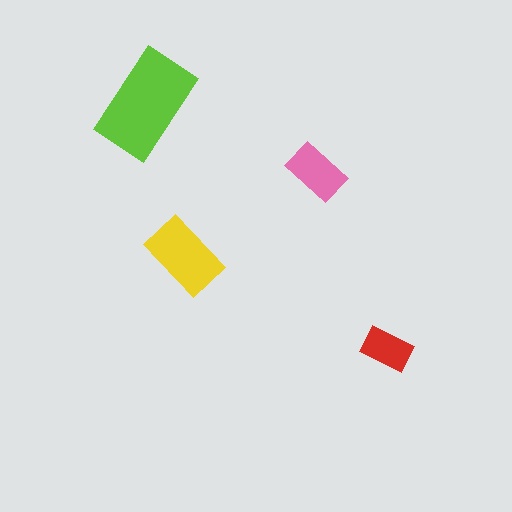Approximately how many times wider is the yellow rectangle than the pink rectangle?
About 1.5 times wider.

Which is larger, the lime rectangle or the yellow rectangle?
The lime one.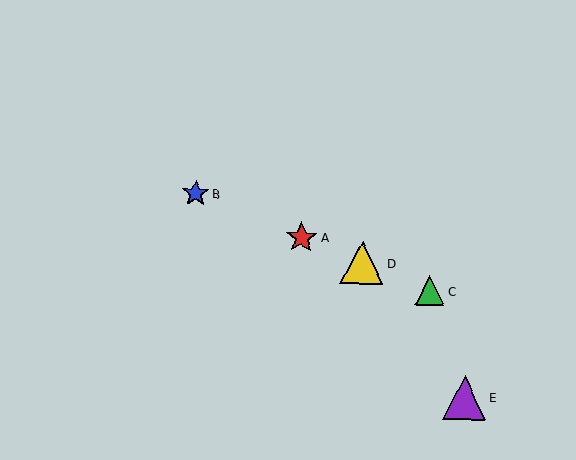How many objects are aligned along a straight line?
4 objects (A, B, C, D) are aligned along a straight line.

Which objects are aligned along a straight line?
Objects A, B, C, D are aligned along a straight line.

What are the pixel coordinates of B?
Object B is at (196, 194).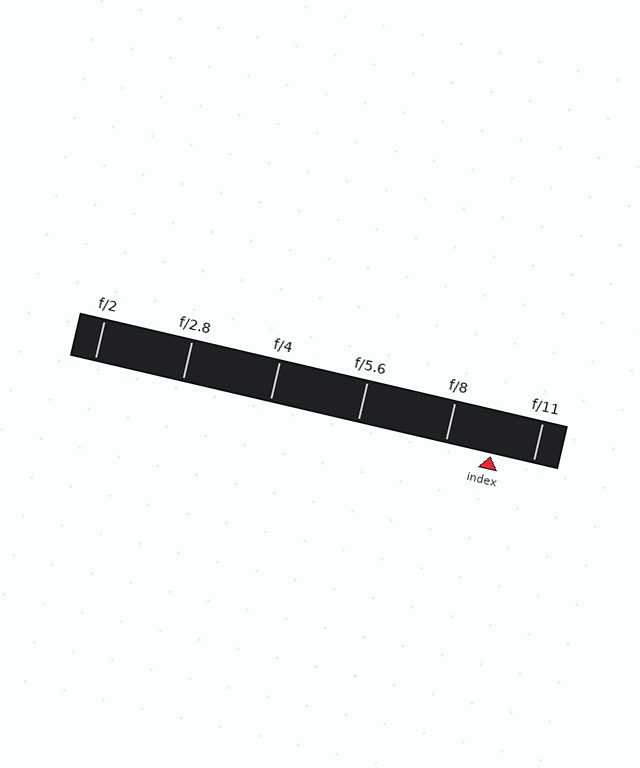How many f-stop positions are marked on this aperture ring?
There are 6 f-stop positions marked.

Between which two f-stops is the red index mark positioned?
The index mark is between f/8 and f/11.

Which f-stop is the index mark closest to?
The index mark is closest to f/11.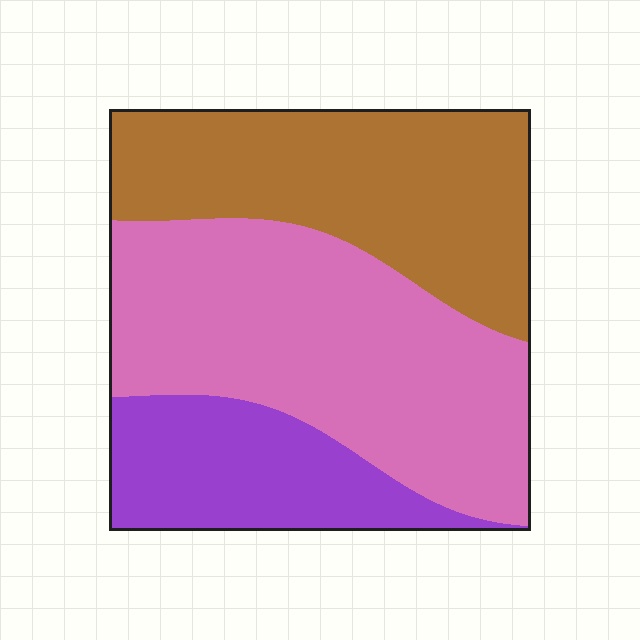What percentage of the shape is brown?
Brown takes up between a quarter and a half of the shape.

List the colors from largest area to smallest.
From largest to smallest: pink, brown, purple.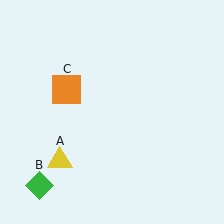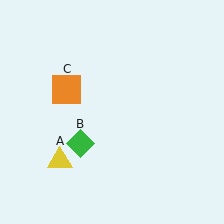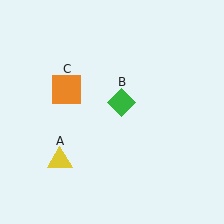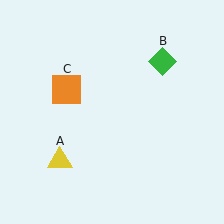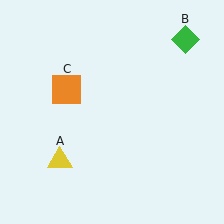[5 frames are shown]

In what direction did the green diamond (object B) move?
The green diamond (object B) moved up and to the right.